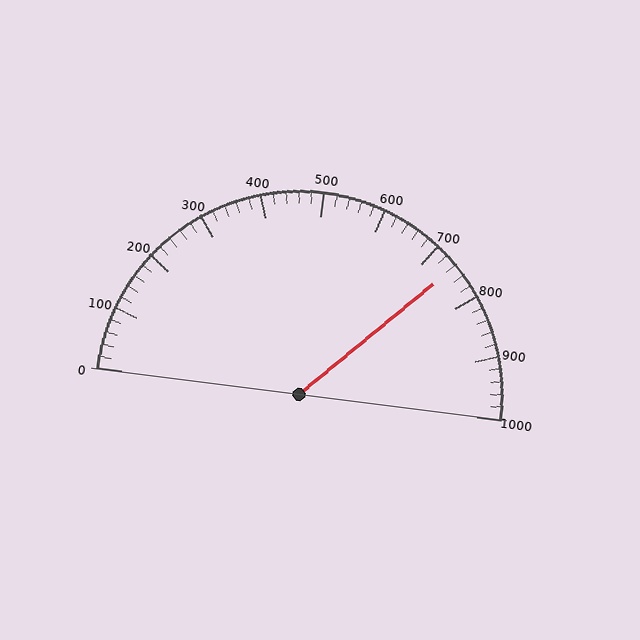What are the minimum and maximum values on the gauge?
The gauge ranges from 0 to 1000.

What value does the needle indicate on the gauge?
The needle indicates approximately 740.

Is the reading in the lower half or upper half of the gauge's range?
The reading is in the upper half of the range (0 to 1000).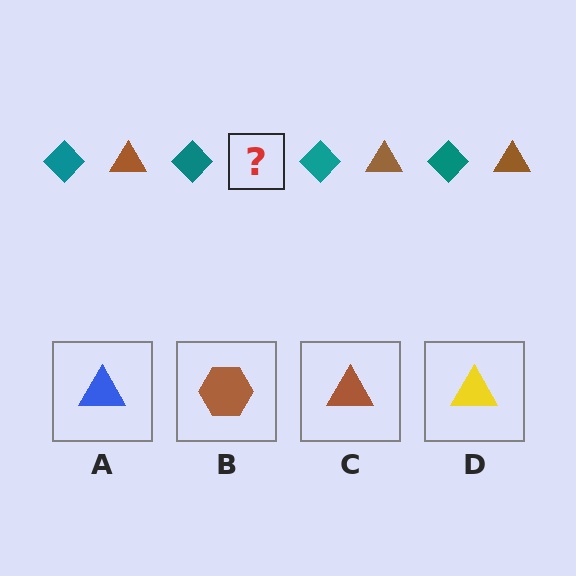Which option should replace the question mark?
Option C.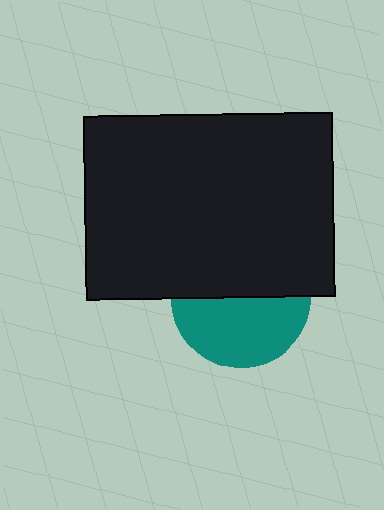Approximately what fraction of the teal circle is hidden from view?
Roughly 50% of the teal circle is hidden behind the black rectangle.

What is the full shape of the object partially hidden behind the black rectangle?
The partially hidden object is a teal circle.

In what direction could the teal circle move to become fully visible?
The teal circle could move down. That would shift it out from behind the black rectangle entirely.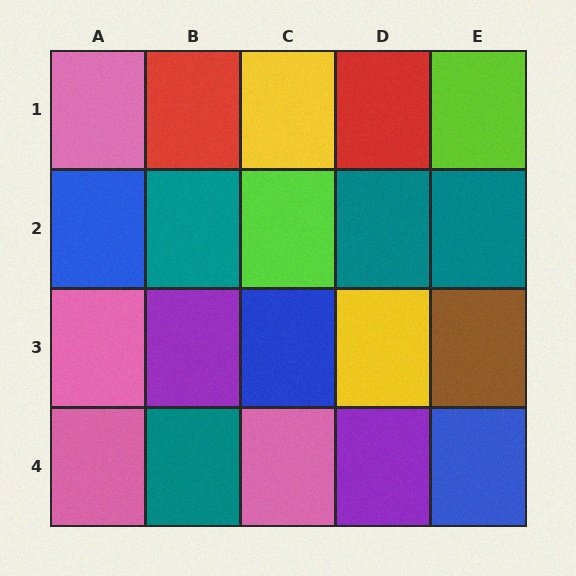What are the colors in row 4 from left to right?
Pink, teal, pink, purple, blue.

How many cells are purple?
2 cells are purple.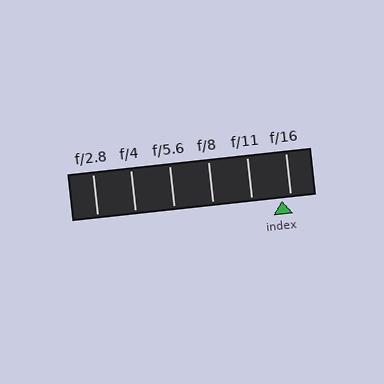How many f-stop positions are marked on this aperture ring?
There are 6 f-stop positions marked.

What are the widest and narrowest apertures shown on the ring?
The widest aperture shown is f/2.8 and the narrowest is f/16.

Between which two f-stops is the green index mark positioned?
The index mark is between f/11 and f/16.